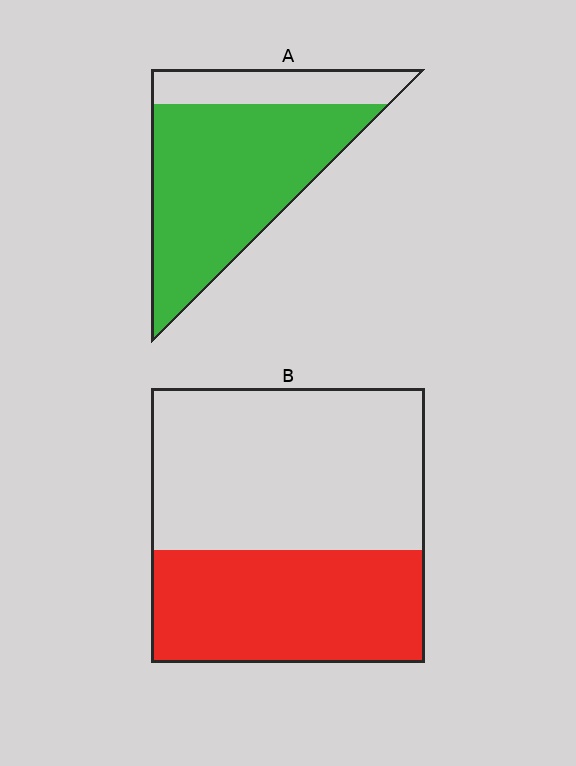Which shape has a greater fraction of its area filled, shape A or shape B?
Shape A.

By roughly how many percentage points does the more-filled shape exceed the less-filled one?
By roughly 35 percentage points (A over B).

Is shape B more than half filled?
No.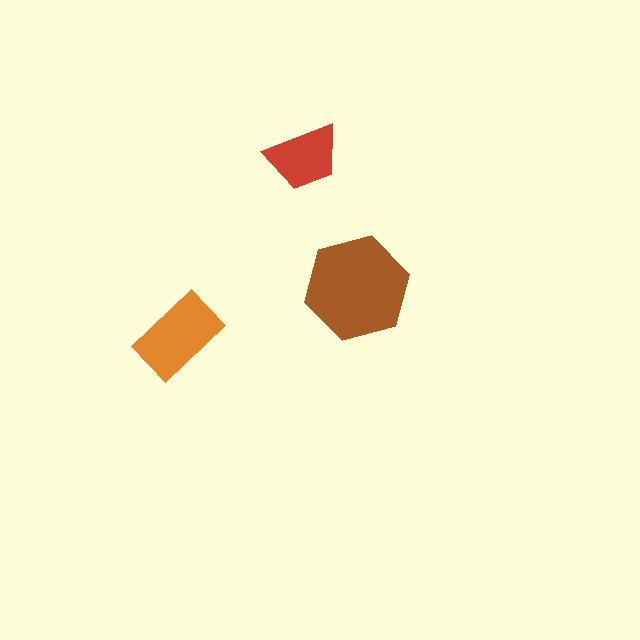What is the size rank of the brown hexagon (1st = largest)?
1st.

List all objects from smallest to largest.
The red trapezoid, the orange rectangle, the brown hexagon.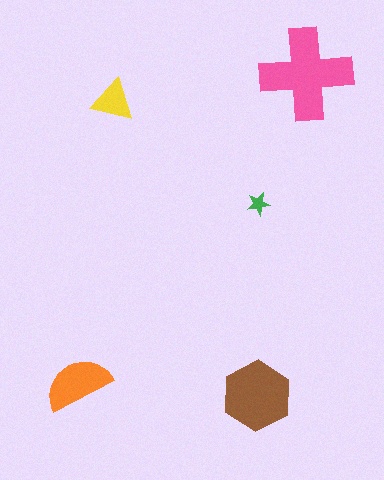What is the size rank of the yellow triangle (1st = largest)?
4th.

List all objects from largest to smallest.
The pink cross, the brown hexagon, the orange semicircle, the yellow triangle, the green star.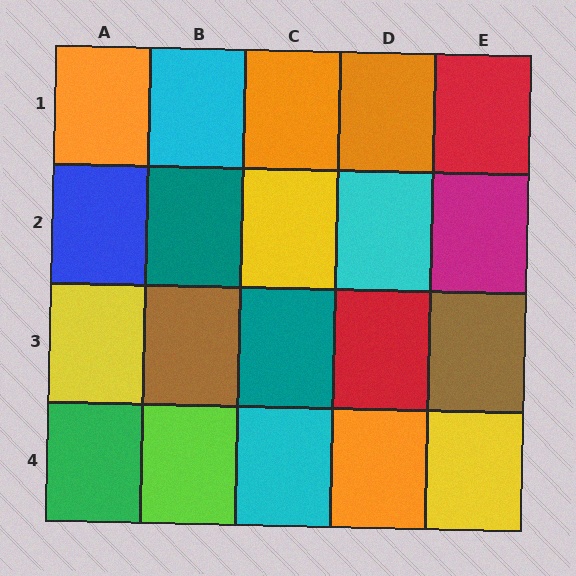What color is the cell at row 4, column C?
Cyan.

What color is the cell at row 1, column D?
Orange.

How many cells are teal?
2 cells are teal.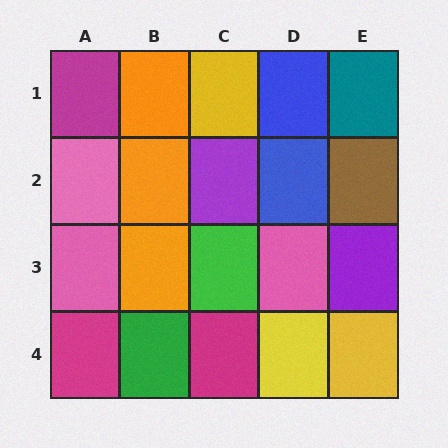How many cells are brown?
1 cell is brown.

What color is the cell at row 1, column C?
Yellow.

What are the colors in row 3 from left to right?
Pink, orange, green, pink, purple.